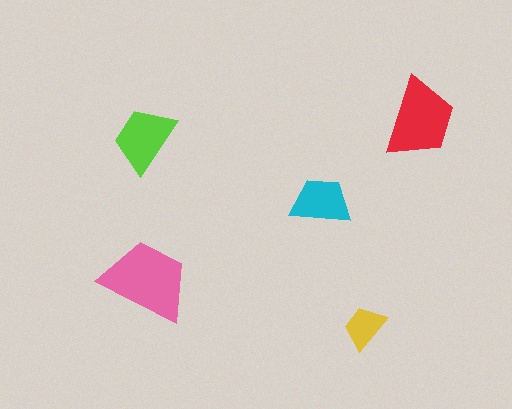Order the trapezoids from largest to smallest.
the pink one, the red one, the lime one, the cyan one, the yellow one.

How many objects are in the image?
There are 5 objects in the image.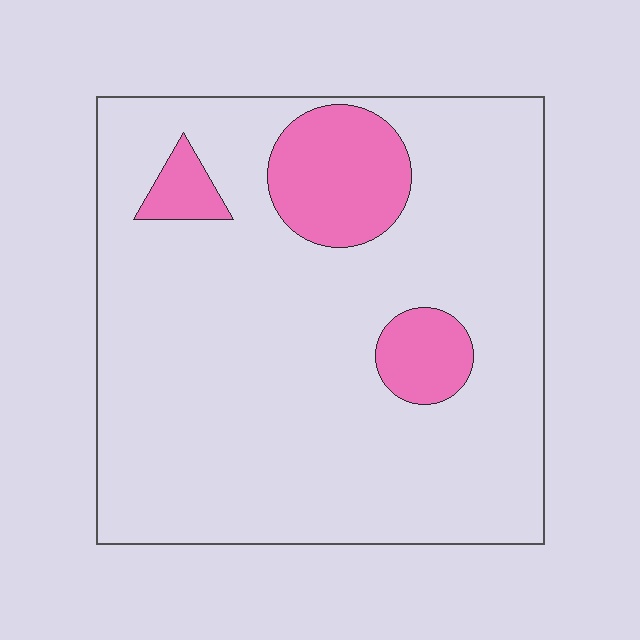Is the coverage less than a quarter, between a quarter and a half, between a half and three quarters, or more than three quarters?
Less than a quarter.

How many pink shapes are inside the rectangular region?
3.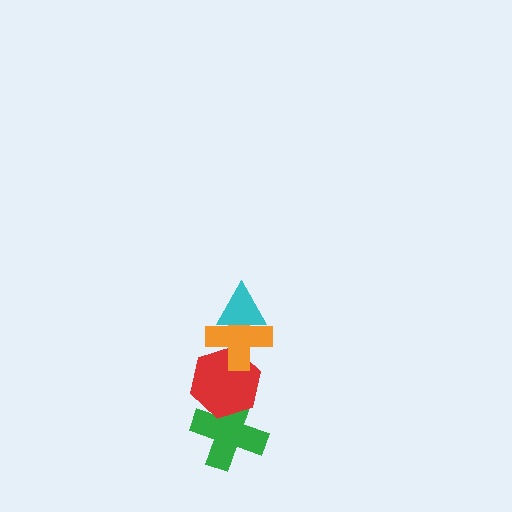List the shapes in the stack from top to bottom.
From top to bottom: the cyan triangle, the orange cross, the red hexagon, the green cross.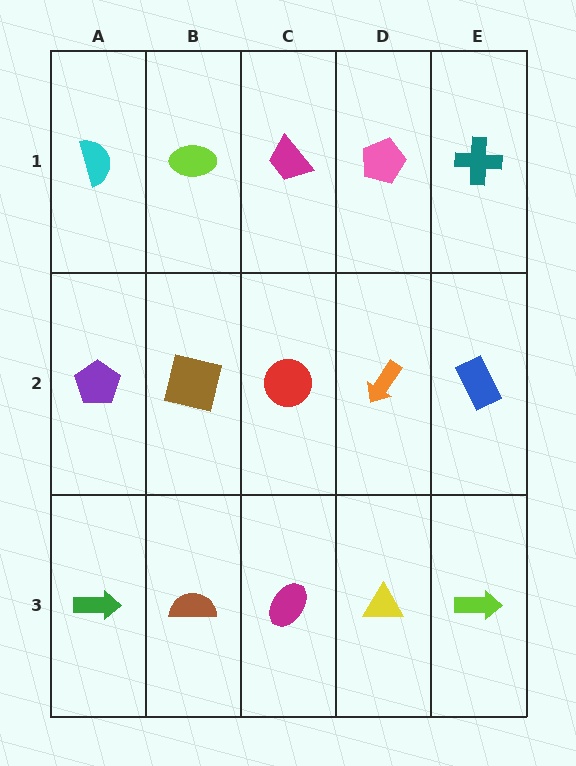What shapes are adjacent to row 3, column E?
A blue rectangle (row 2, column E), a yellow triangle (row 3, column D).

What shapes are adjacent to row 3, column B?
A brown square (row 2, column B), a green arrow (row 3, column A), a magenta ellipse (row 3, column C).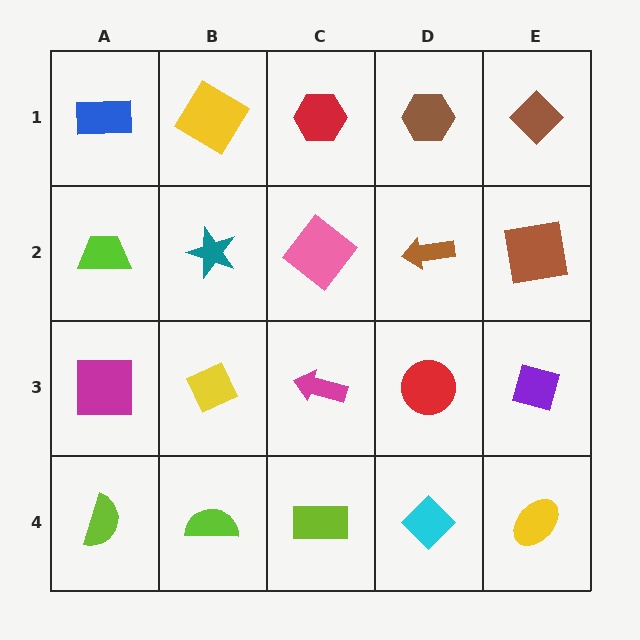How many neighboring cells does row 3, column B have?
4.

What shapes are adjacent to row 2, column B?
A yellow diamond (row 1, column B), a yellow diamond (row 3, column B), a lime trapezoid (row 2, column A), a pink diamond (row 2, column C).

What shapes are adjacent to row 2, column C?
A red hexagon (row 1, column C), a magenta arrow (row 3, column C), a teal star (row 2, column B), a brown arrow (row 2, column D).